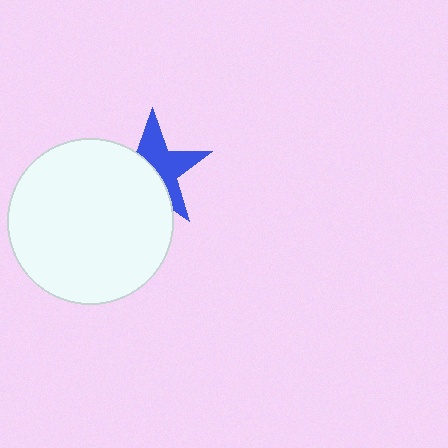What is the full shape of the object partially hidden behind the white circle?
The partially hidden object is a blue star.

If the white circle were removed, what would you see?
You would see the complete blue star.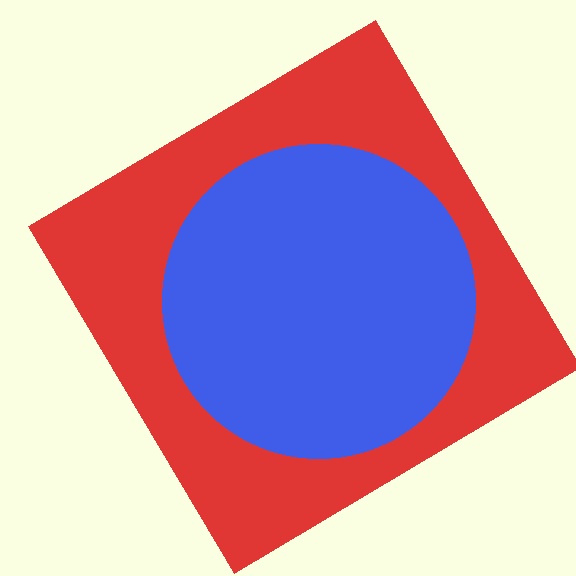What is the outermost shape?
The red diamond.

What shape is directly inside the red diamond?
The blue circle.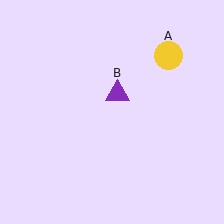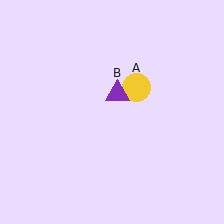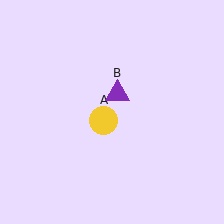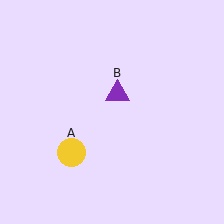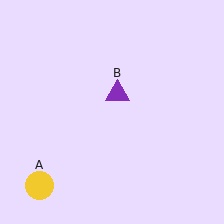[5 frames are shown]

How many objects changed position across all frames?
1 object changed position: yellow circle (object A).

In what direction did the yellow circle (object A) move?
The yellow circle (object A) moved down and to the left.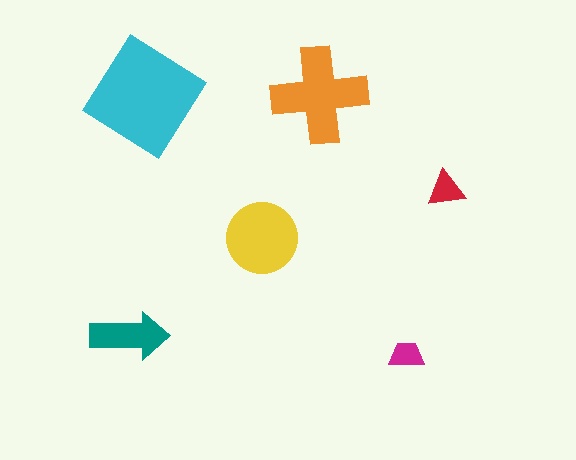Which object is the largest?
The cyan diamond.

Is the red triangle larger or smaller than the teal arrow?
Smaller.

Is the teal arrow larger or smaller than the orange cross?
Smaller.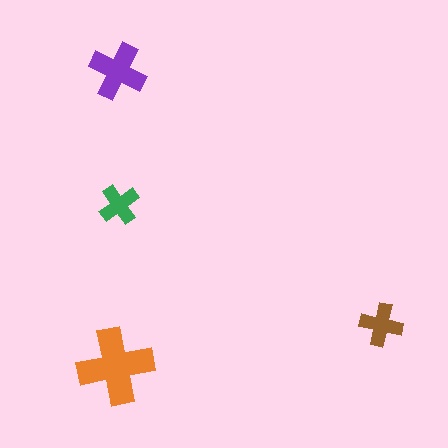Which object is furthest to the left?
The orange cross is leftmost.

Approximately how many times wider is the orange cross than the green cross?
About 2 times wider.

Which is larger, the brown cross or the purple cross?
The purple one.